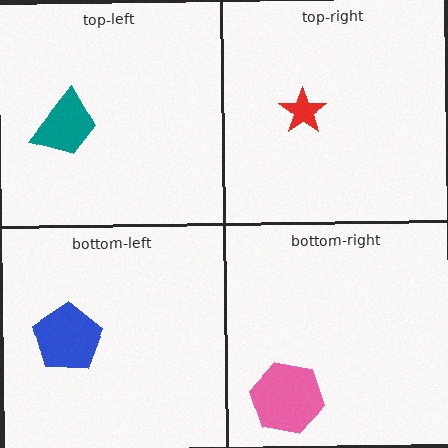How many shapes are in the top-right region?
1.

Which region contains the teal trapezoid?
The top-left region.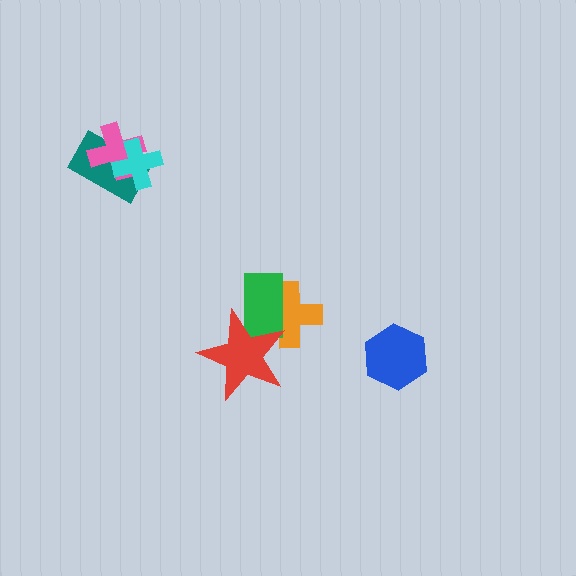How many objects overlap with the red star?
2 objects overlap with the red star.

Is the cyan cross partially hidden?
No, no other shape covers it.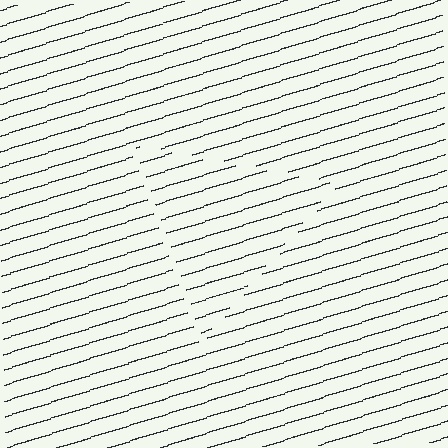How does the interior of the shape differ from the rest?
The interior of the shape contains the same grating, shifted by half a period — the contour is defined by the phase discontinuity where line-ends from the inner and outer gratings abut.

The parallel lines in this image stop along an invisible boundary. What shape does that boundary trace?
An illusory triangle. The interior of the shape contains the same grating, shifted by half a period — the contour is defined by the phase discontinuity where line-ends from the inner and outer gratings abut.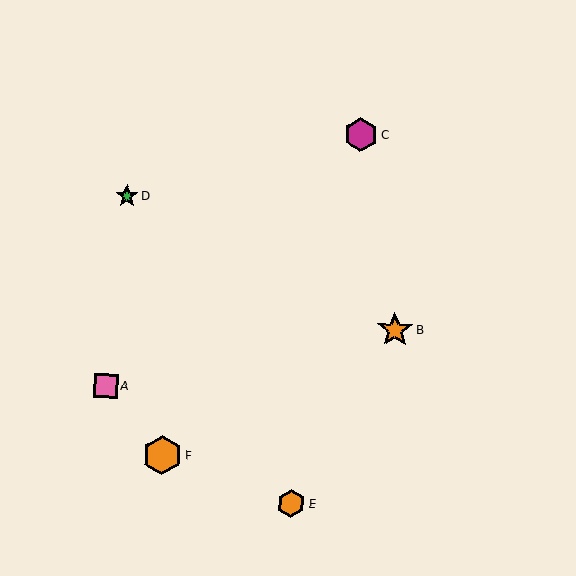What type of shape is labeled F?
Shape F is an orange hexagon.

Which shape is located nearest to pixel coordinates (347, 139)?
The magenta hexagon (labeled C) at (361, 134) is nearest to that location.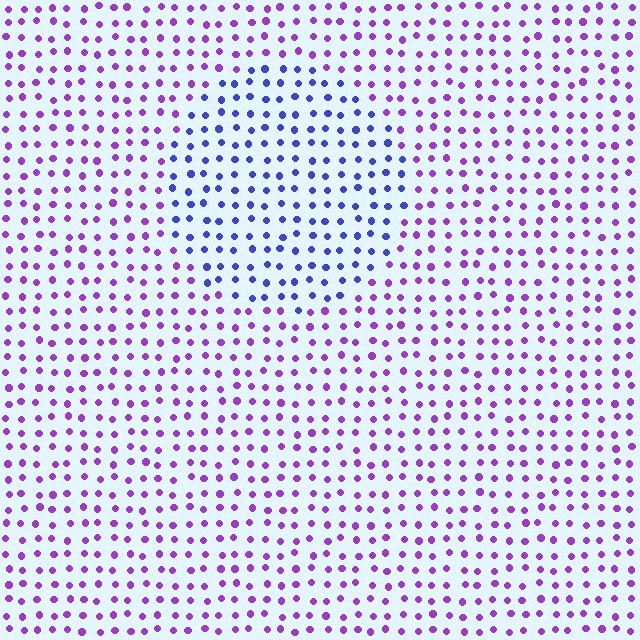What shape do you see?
I see a circle.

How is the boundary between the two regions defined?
The boundary is defined purely by a slight shift in hue (about 48 degrees). Spacing, size, and orientation are identical on both sides.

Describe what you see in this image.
The image is filled with small purple elements in a uniform arrangement. A circle-shaped region is visible where the elements are tinted to a slightly different hue, forming a subtle color boundary.